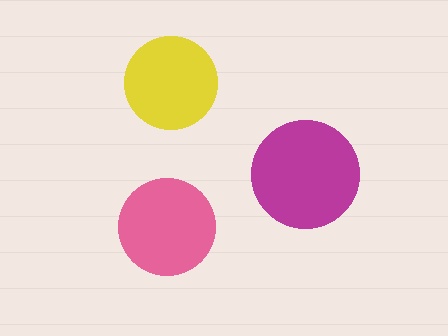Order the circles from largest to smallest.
the magenta one, the pink one, the yellow one.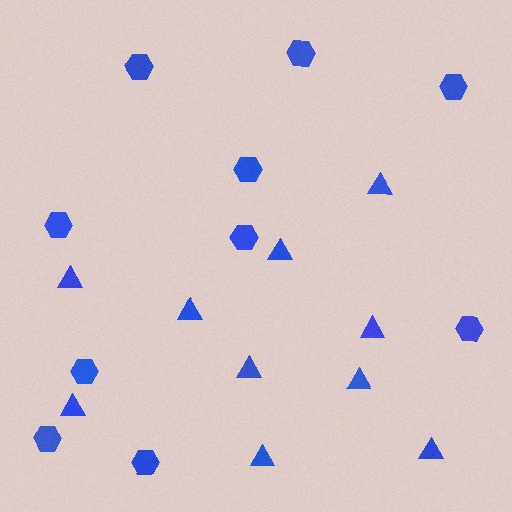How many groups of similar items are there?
There are 2 groups: one group of hexagons (10) and one group of triangles (10).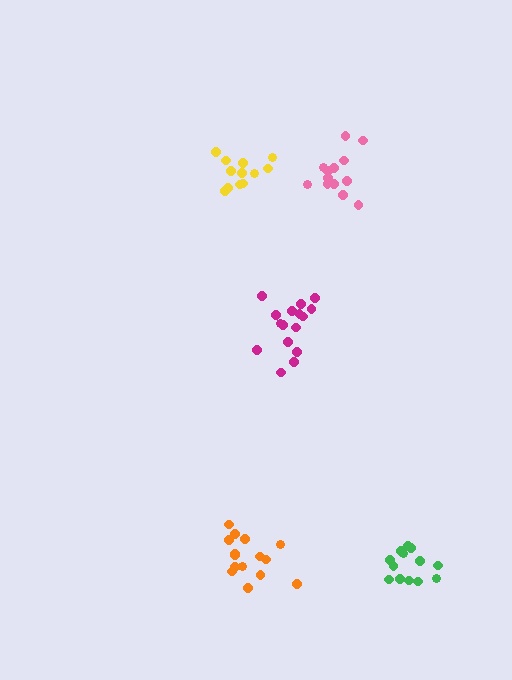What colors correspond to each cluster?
The clusters are colored: magenta, orange, pink, green, yellow.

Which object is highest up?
The yellow cluster is topmost.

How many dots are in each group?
Group 1: 17 dots, Group 2: 15 dots, Group 3: 14 dots, Group 4: 13 dots, Group 5: 12 dots (71 total).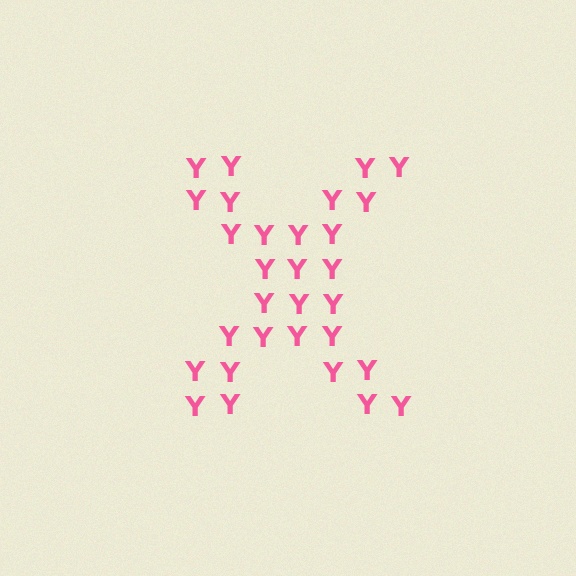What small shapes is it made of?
It is made of small letter Y's.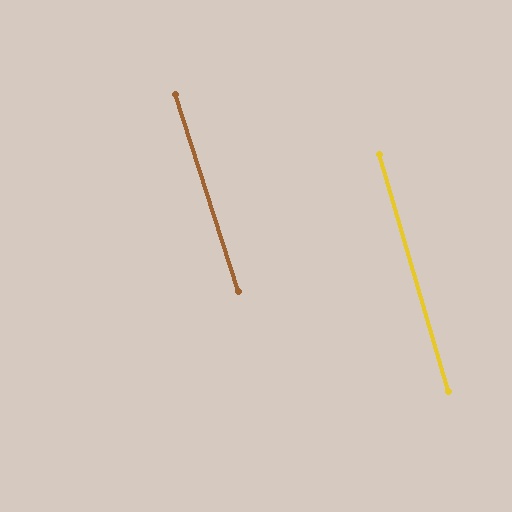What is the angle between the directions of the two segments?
Approximately 1 degree.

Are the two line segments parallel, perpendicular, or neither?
Parallel — their directions differ by only 1.4°.